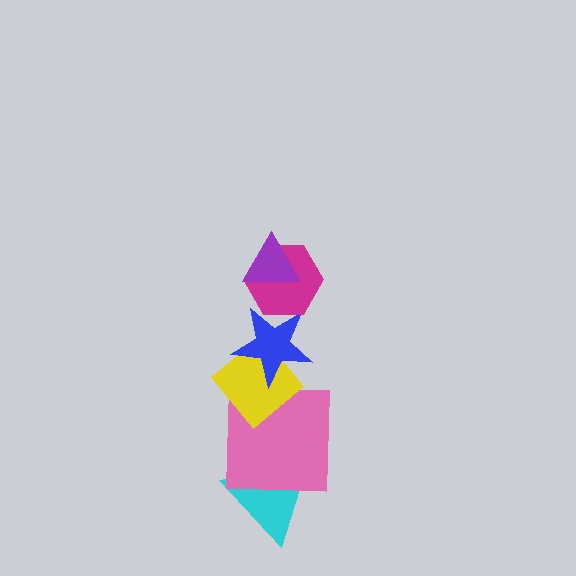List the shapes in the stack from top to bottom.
From top to bottom: the purple triangle, the magenta hexagon, the blue star, the yellow diamond, the pink square, the cyan triangle.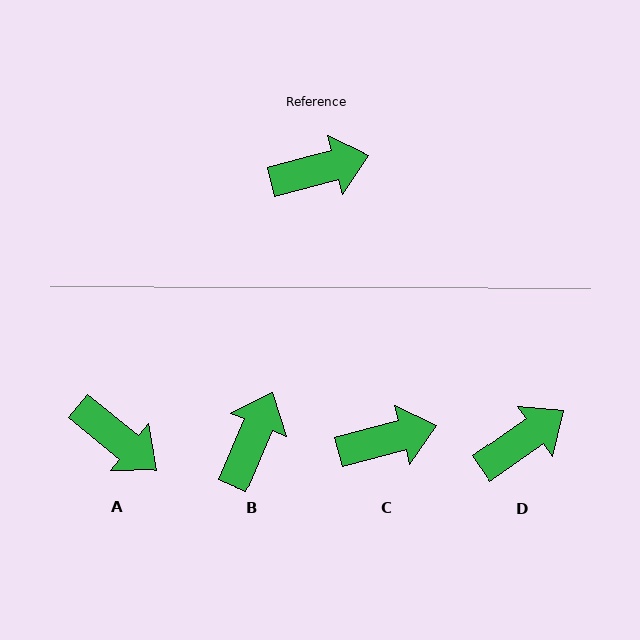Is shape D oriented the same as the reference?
No, it is off by about 20 degrees.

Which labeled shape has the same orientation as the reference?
C.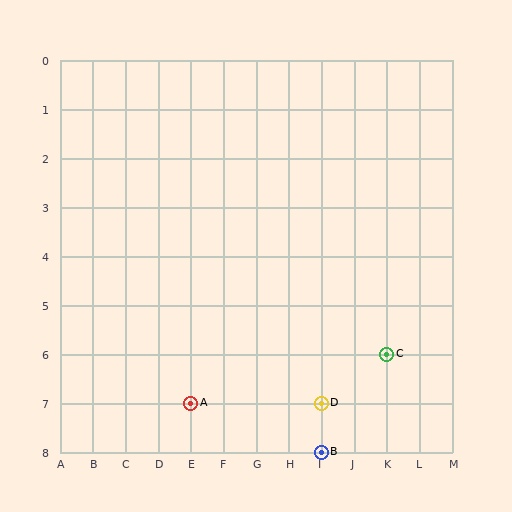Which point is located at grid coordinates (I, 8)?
Point B is at (I, 8).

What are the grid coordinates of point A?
Point A is at grid coordinates (E, 7).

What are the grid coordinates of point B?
Point B is at grid coordinates (I, 8).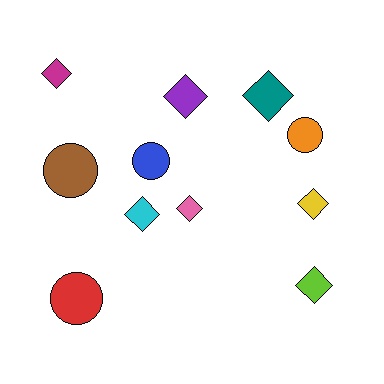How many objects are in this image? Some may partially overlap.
There are 11 objects.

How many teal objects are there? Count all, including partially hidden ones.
There is 1 teal object.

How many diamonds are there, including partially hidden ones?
There are 7 diamonds.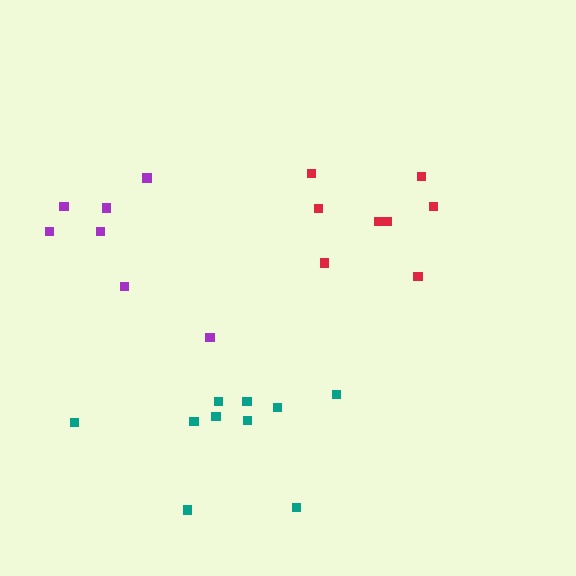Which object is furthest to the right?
The red cluster is rightmost.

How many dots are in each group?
Group 1: 10 dots, Group 2: 7 dots, Group 3: 8 dots (25 total).